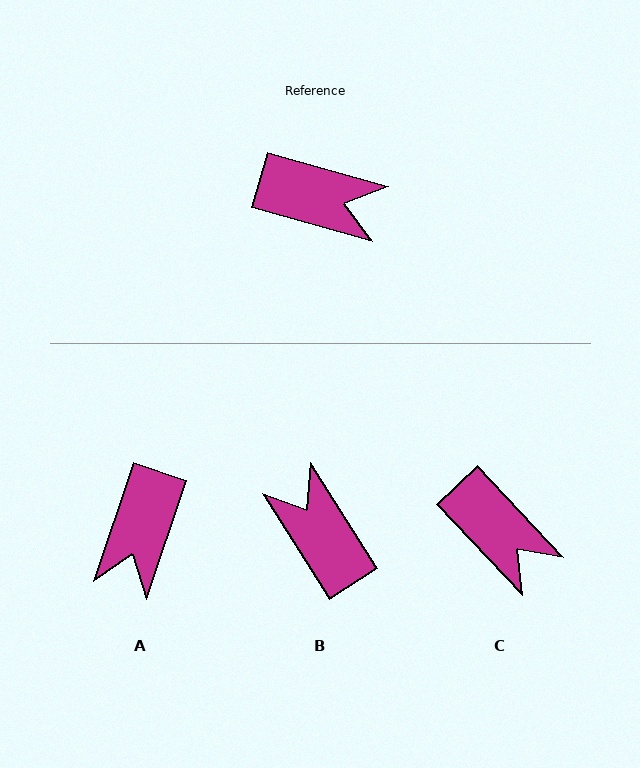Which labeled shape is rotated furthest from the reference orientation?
B, about 138 degrees away.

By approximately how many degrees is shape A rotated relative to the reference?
Approximately 93 degrees clockwise.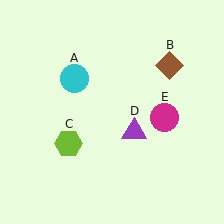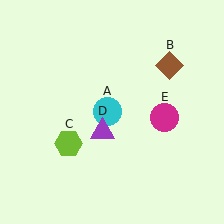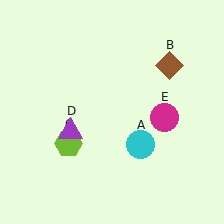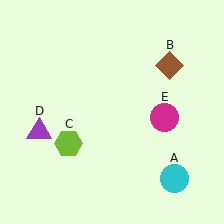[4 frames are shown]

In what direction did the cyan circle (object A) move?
The cyan circle (object A) moved down and to the right.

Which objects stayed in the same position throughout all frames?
Brown diamond (object B) and lime hexagon (object C) and magenta circle (object E) remained stationary.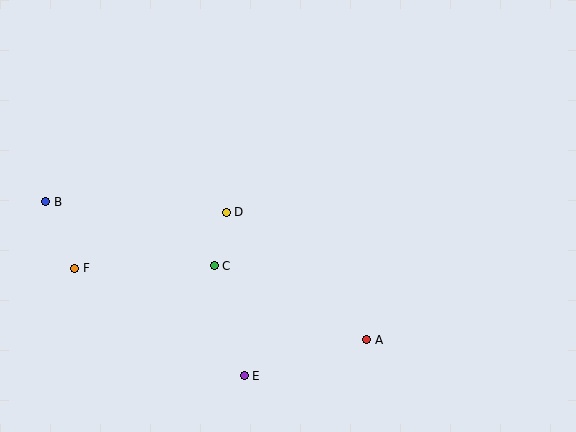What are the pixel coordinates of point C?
Point C is at (214, 266).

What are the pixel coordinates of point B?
Point B is at (46, 202).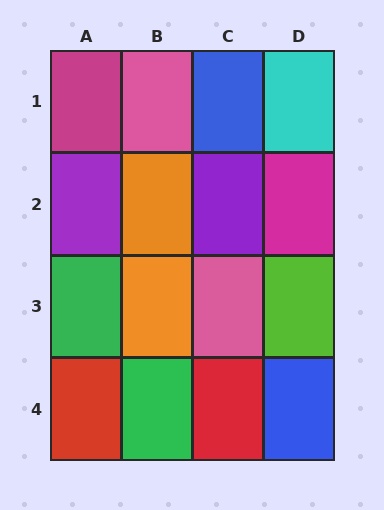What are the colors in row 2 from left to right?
Purple, orange, purple, magenta.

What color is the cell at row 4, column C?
Red.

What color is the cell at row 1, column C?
Blue.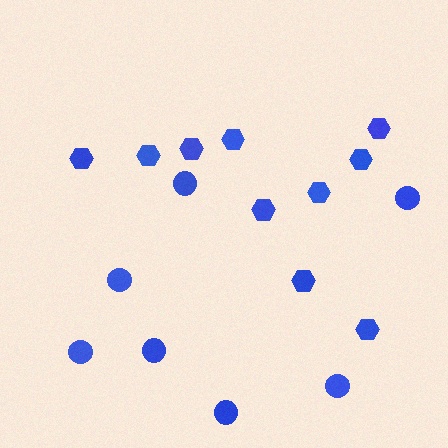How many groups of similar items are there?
There are 2 groups: one group of hexagons (10) and one group of circles (7).